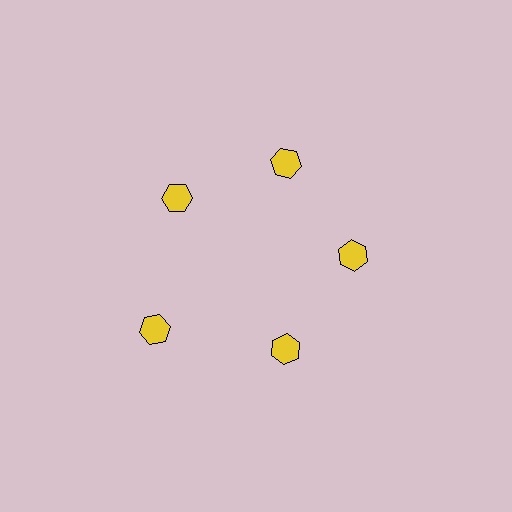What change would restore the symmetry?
The symmetry would be restored by moving it inward, back onto the ring so that all 5 hexagons sit at equal angles and equal distance from the center.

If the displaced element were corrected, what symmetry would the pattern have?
It would have 5-fold rotational symmetry — the pattern would map onto itself every 72 degrees.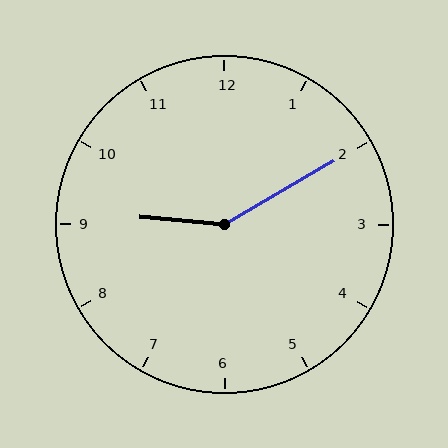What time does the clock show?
9:10.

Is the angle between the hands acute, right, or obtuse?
It is obtuse.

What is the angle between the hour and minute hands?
Approximately 145 degrees.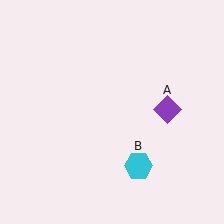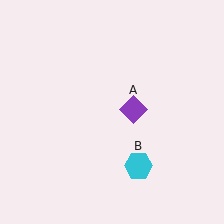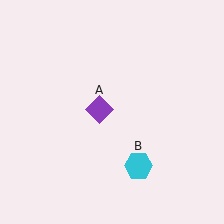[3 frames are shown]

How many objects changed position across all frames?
1 object changed position: purple diamond (object A).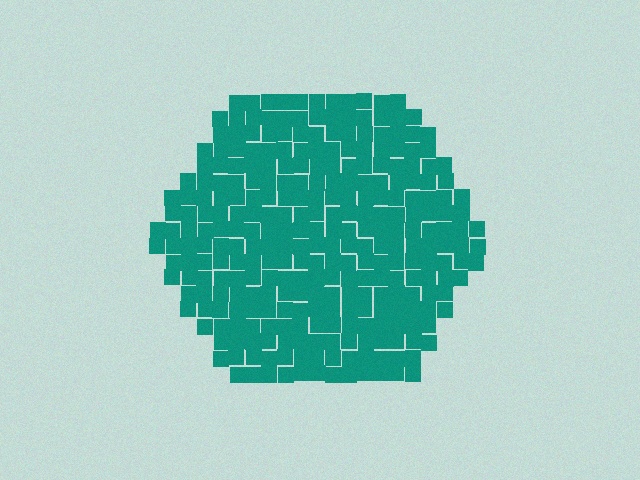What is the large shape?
The large shape is a hexagon.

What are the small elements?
The small elements are squares.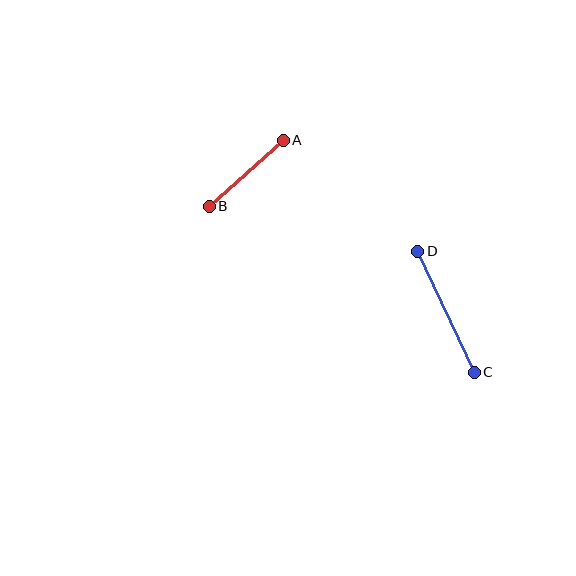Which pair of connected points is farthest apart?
Points C and D are farthest apart.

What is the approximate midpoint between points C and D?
The midpoint is at approximately (446, 312) pixels.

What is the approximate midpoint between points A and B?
The midpoint is at approximately (246, 173) pixels.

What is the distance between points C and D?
The distance is approximately 133 pixels.